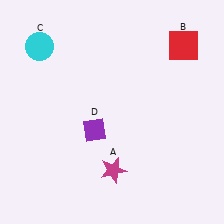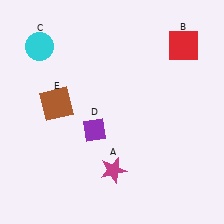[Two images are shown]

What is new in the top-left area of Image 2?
A brown square (E) was added in the top-left area of Image 2.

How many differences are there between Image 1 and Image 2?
There is 1 difference between the two images.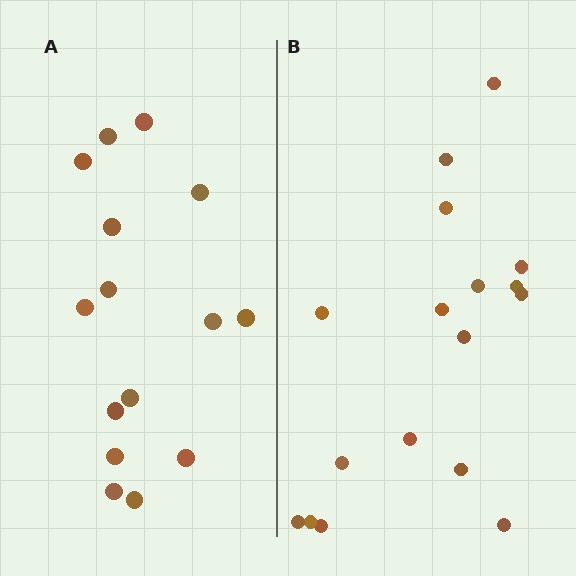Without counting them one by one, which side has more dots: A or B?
Region B (the right region) has more dots.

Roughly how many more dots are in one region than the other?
Region B has just a few more — roughly 2 or 3 more dots than region A.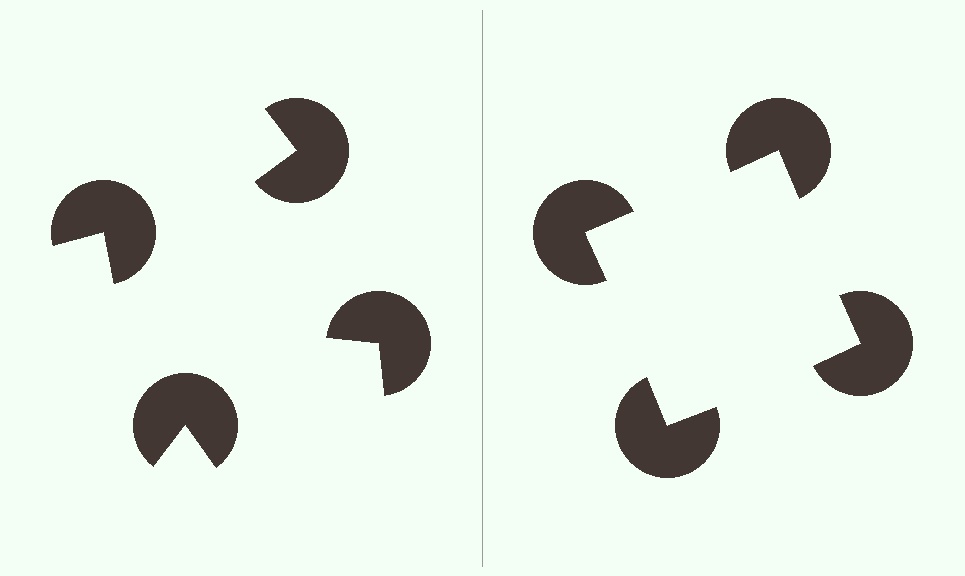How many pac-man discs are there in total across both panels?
8 — 4 on each side.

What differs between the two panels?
The pac-man discs are positioned identically on both sides; only the wedge orientations differ. On the right they align to a square; on the left they are misaligned.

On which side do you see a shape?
An illusory square appears on the right side. On the left side the wedge cuts are rotated, so no coherent shape forms.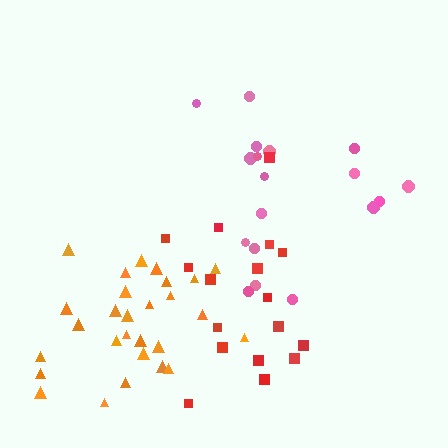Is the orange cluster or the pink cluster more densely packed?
Orange.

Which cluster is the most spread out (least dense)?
Red.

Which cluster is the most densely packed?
Orange.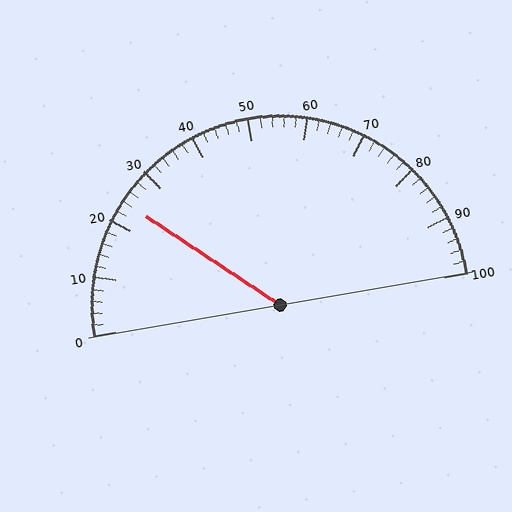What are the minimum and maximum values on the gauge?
The gauge ranges from 0 to 100.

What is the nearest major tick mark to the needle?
The nearest major tick mark is 20.